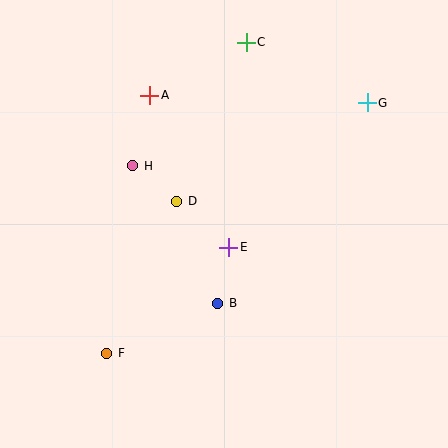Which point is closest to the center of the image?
Point E at (229, 247) is closest to the center.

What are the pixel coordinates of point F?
Point F is at (107, 353).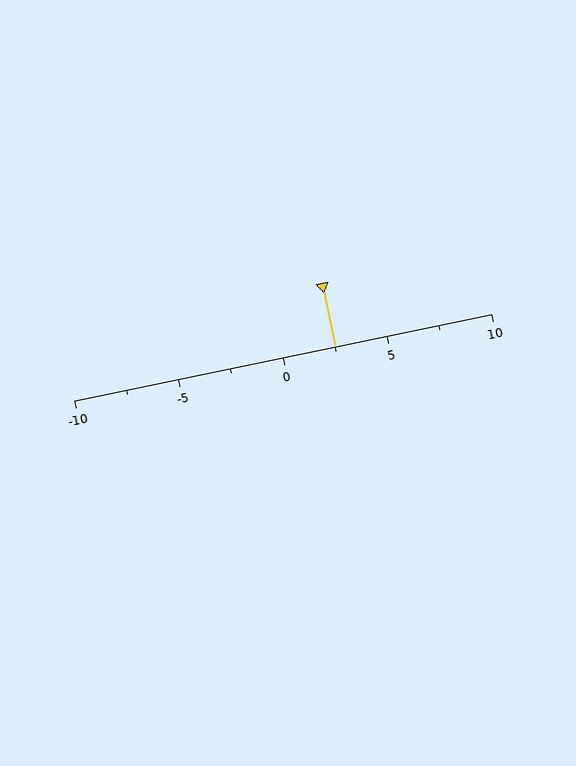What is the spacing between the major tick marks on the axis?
The major ticks are spaced 5 apart.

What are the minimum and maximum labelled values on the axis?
The axis runs from -10 to 10.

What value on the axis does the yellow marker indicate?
The marker indicates approximately 2.5.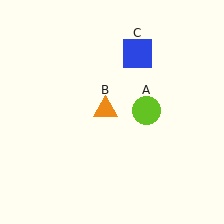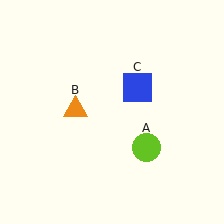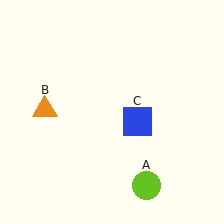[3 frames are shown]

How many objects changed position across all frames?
3 objects changed position: lime circle (object A), orange triangle (object B), blue square (object C).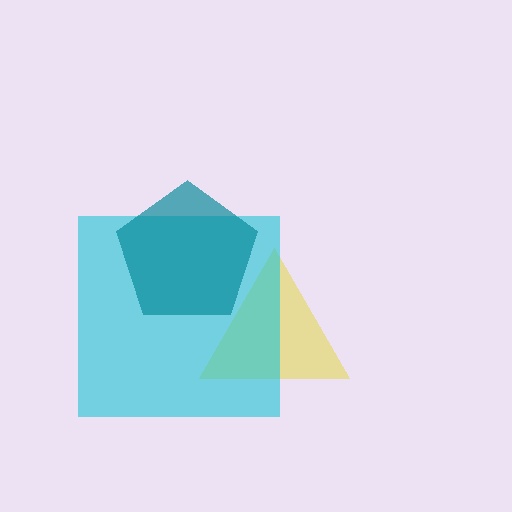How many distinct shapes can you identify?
There are 3 distinct shapes: a yellow triangle, a cyan square, a teal pentagon.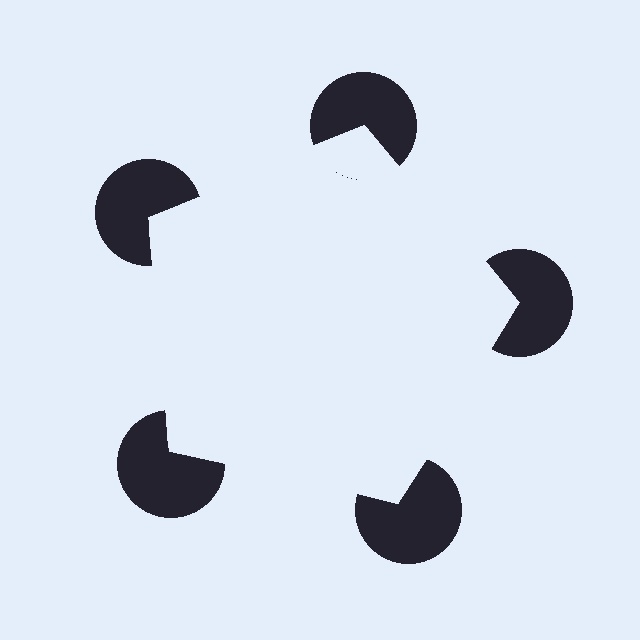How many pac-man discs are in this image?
There are 5 — one at each vertex of the illusory pentagon.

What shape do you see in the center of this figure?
An illusory pentagon — its edges are inferred from the aligned wedge cuts in the pac-man discs, not physically drawn.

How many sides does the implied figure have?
5 sides.